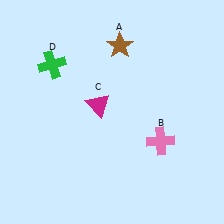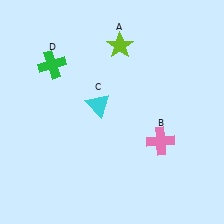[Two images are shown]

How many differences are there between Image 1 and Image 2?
There are 2 differences between the two images.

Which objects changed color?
A changed from brown to lime. C changed from magenta to cyan.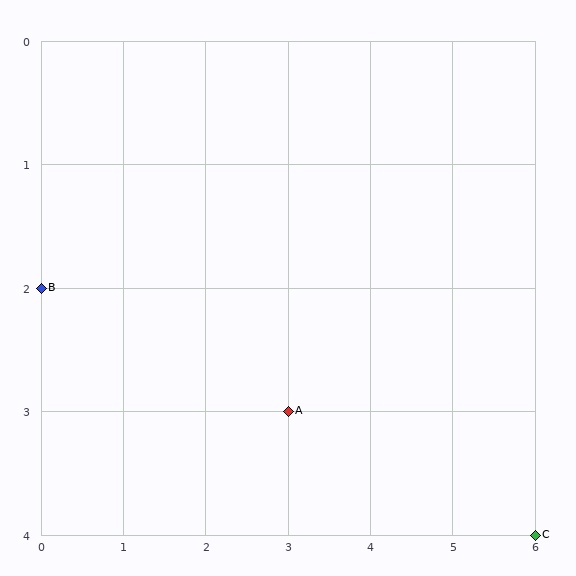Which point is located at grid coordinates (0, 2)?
Point B is at (0, 2).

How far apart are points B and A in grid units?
Points B and A are 3 columns and 1 row apart (about 3.2 grid units diagonally).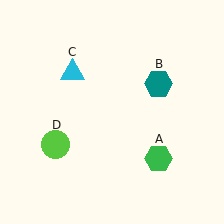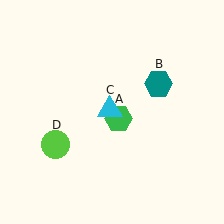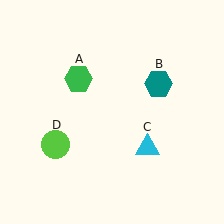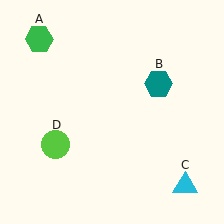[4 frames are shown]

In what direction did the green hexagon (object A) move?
The green hexagon (object A) moved up and to the left.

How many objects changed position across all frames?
2 objects changed position: green hexagon (object A), cyan triangle (object C).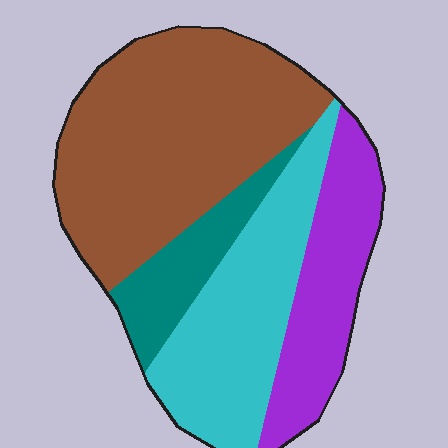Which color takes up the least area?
Teal, at roughly 10%.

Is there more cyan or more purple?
Cyan.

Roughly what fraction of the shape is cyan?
Cyan covers roughly 25% of the shape.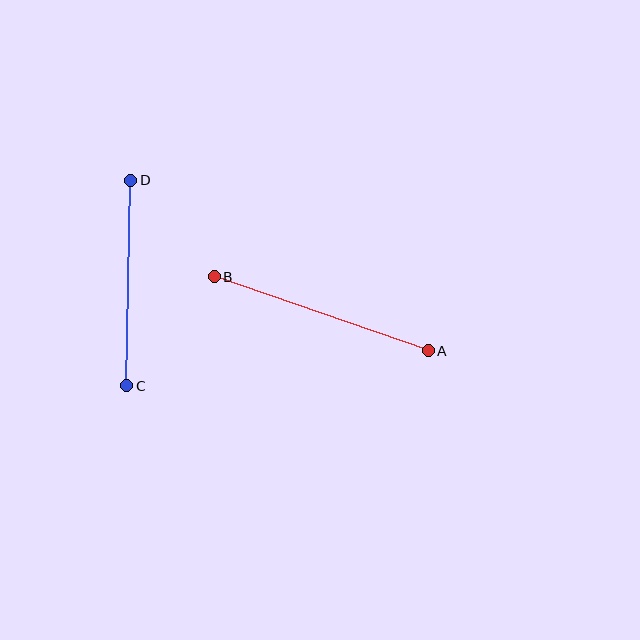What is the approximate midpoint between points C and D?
The midpoint is at approximately (129, 283) pixels.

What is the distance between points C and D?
The distance is approximately 206 pixels.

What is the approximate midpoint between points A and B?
The midpoint is at approximately (321, 314) pixels.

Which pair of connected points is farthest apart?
Points A and B are farthest apart.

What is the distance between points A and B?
The distance is approximately 227 pixels.